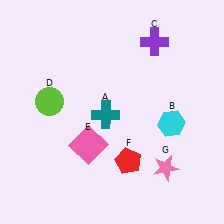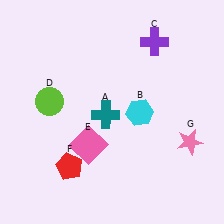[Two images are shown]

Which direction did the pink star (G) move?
The pink star (G) moved up.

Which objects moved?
The objects that moved are: the cyan hexagon (B), the red pentagon (F), the pink star (G).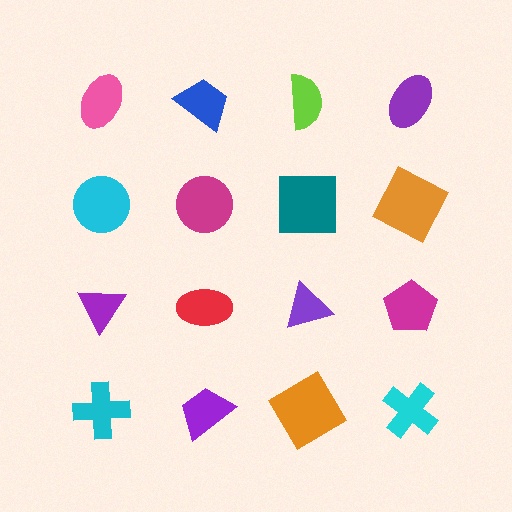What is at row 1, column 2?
A blue trapezoid.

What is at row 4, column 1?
A cyan cross.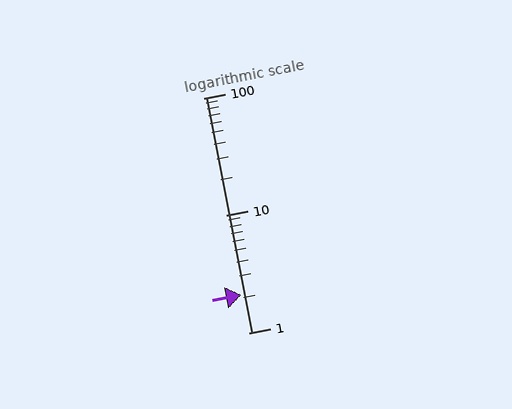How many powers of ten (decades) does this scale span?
The scale spans 2 decades, from 1 to 100.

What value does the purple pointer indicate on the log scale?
The pointer indicates approximately 2.1.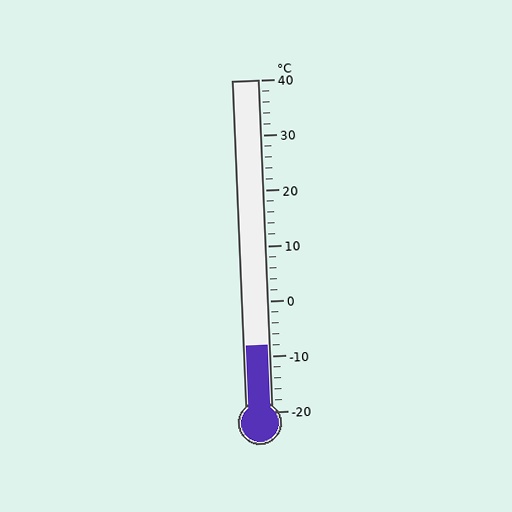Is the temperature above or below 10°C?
The temperature is below 10°C.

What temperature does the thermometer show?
The thermometer shows approximately -8°C.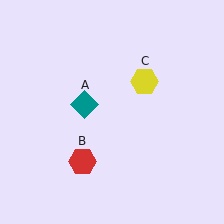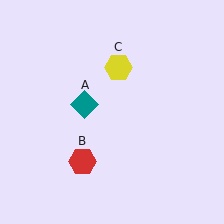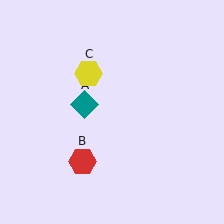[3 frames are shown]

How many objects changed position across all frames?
1 object changed position: yellow hexagon (object C).